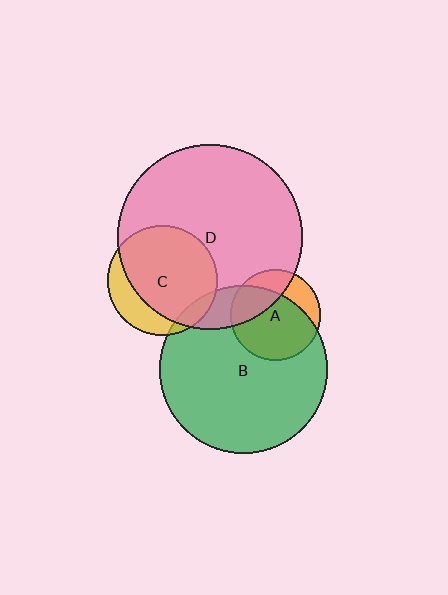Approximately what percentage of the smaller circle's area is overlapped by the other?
Approximately 35%.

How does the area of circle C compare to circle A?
Approximately 1.5 times.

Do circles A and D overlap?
Yes.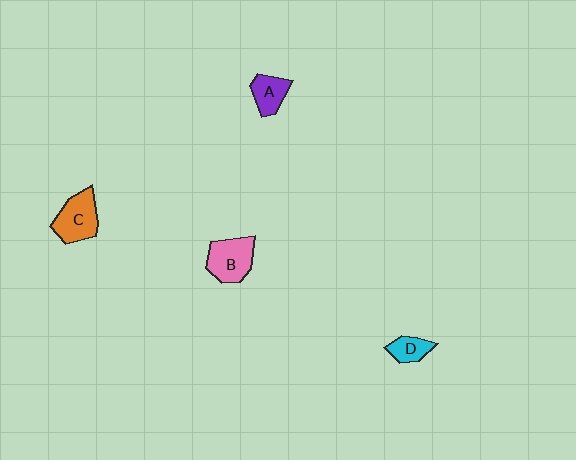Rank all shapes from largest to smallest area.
From largest to smallest: B (pink), C (orange), A (purple), D (cyan).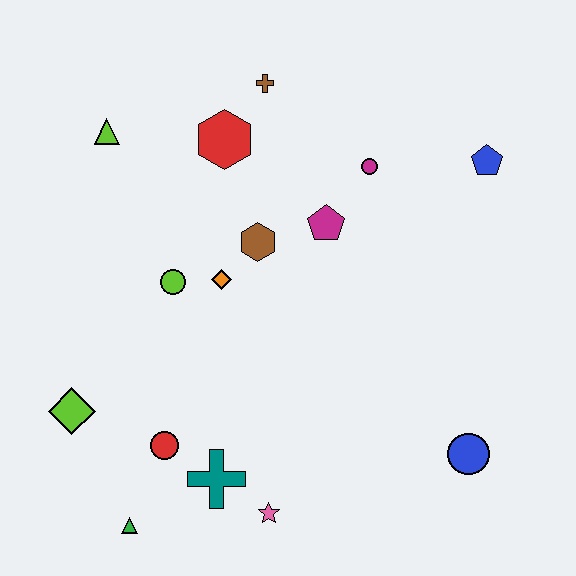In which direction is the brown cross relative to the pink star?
The brown cross is above the pink star.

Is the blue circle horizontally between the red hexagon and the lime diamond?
No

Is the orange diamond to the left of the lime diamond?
No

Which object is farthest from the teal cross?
The blue pentagon is farthest from the teal cross.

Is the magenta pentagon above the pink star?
Yes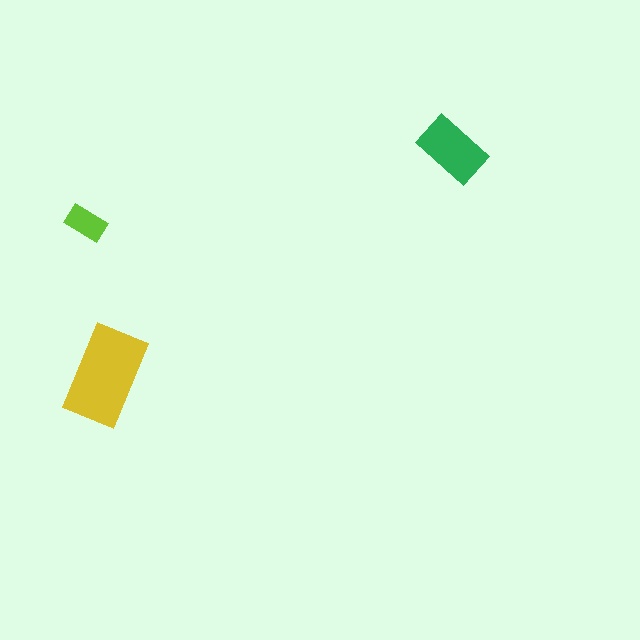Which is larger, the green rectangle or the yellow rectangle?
The yellow one.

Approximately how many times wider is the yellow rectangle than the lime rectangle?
About 2.5 times wider.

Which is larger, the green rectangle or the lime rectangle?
The green one.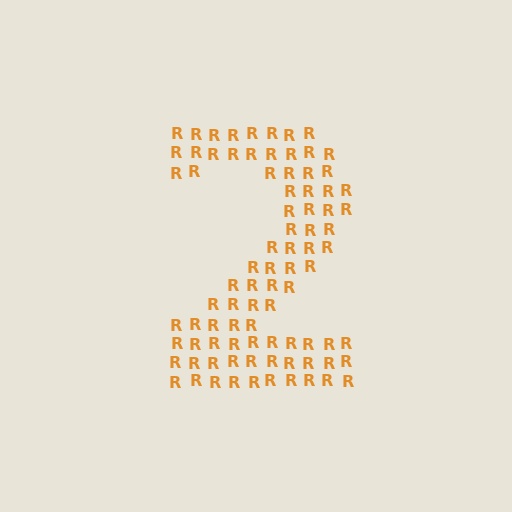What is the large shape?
The large shape is the digit 2.